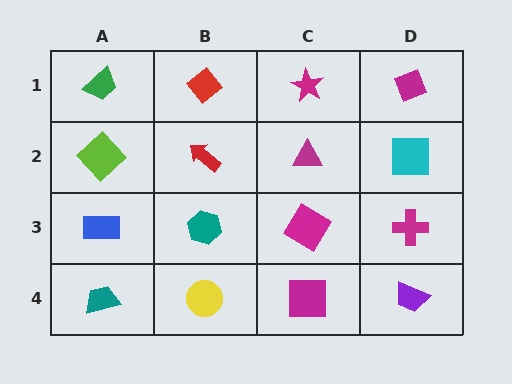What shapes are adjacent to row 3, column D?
A cyan square (row 2, column D), a purple trapezoid (row 4, column D), a magenta diamond (row 3, column C).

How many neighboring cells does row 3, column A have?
3.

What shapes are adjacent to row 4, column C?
A magenta diamond (row 3, column C), a yellow circle (row 4, column B), a purple trapezoid (row 4, column D).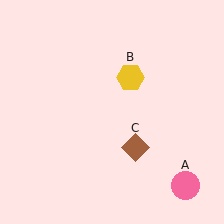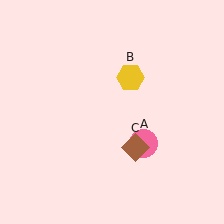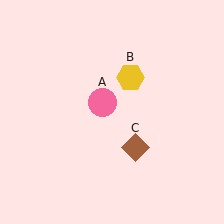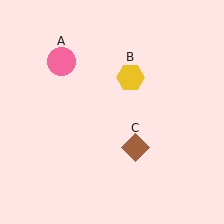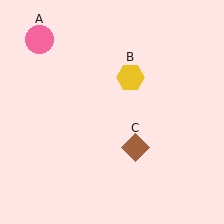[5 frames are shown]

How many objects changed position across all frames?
1 object changed position: pink circle (object A).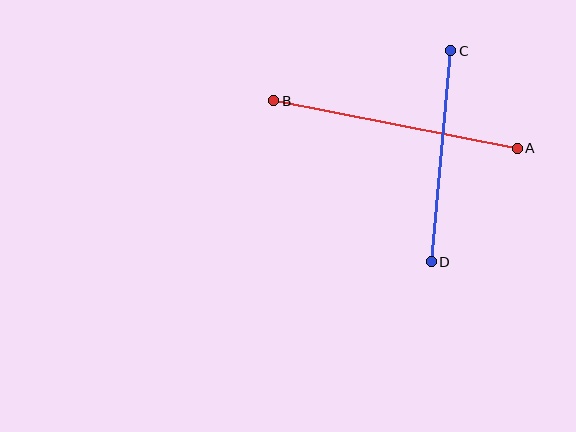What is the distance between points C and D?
The distance is approximately 212 pixels.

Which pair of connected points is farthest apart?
Points A and B are farthest apart.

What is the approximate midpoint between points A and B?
The midpoint is at approximately (395, 124) pixels.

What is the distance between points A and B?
The distance is approximately 248 pixels.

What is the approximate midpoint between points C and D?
The midpoint is at approximately (441, 156) pixels.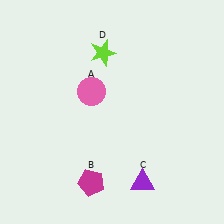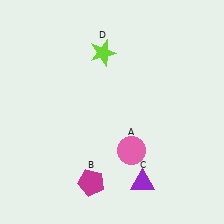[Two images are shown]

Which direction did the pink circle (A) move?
The pink circle (A) moved down.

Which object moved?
The pink circle (A) moved down.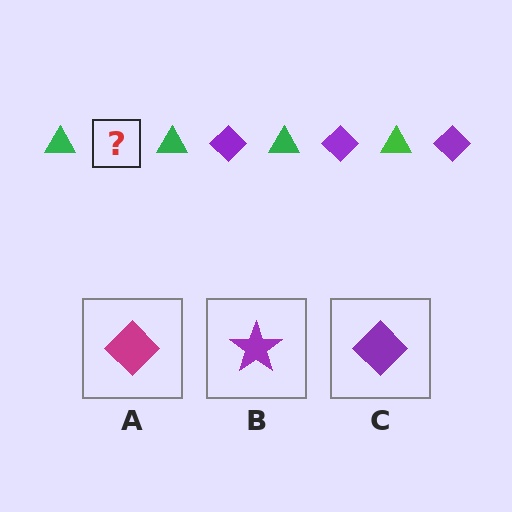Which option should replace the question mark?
Option C.